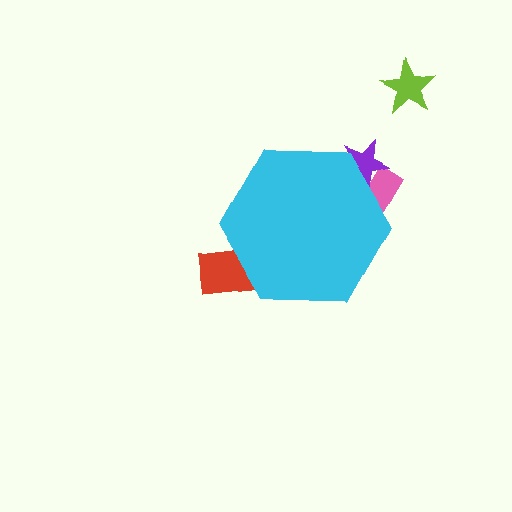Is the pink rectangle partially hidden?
Yes, the pink rectangle is partially hidden behind the cyan hexagon.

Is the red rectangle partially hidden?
Yes, the red rectangle is partially hidden behind the cyan hexagon.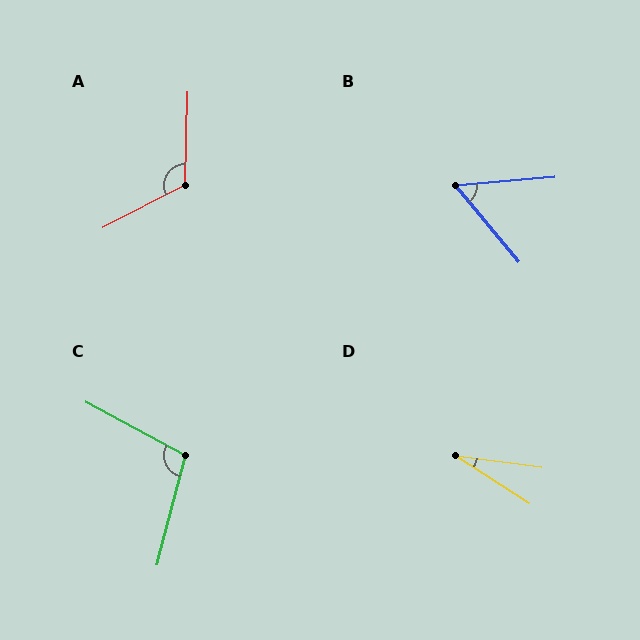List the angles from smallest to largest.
D (26°), B (56°), C (104°), A (119°).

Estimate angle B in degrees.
Approximately 56 degrees.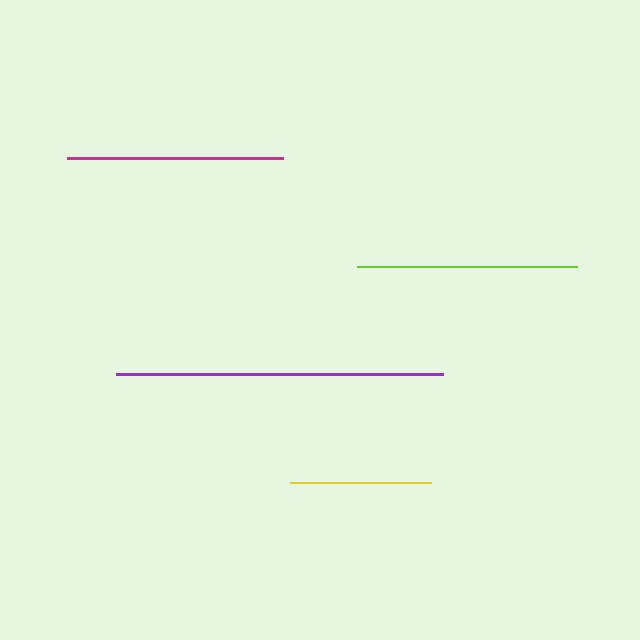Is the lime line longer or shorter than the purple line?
The purple line is longer than the lime line.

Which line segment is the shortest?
The yellow line is the shortest at approximately 141 pixels.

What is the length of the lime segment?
The lime segment is approximately 220 pixels long.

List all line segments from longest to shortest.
From longest to shortest: purple, lime, magenta, yellow.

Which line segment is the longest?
The purple line is the longest at approximately 327 pixels.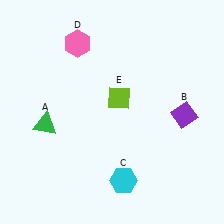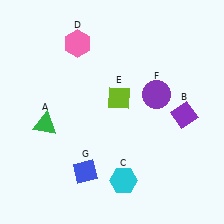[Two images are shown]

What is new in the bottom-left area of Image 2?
A blue diamond (G) was added in the bottom-left area of Image 2.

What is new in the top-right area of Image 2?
A purple circle (F) was added in the top-right area of Image 2.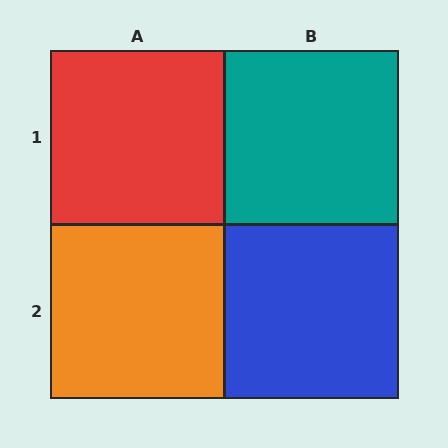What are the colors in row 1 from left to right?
Red, teal.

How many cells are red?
1 cell is red.